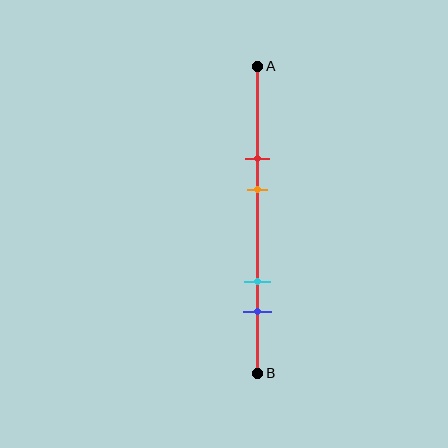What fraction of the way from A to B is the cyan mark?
The cyan mark is approximately 70% (0.7) of the way from A to B.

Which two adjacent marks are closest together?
The red and orange marks are the closest adjacent pair.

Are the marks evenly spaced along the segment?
No, the marks are not evenly spaced.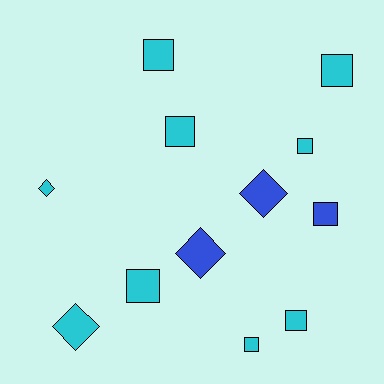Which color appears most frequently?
Cyan, with 9 objects.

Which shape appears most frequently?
Square, with 8 objects.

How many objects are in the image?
There are 12 objects.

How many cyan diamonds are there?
There are 2 cyan diamonds.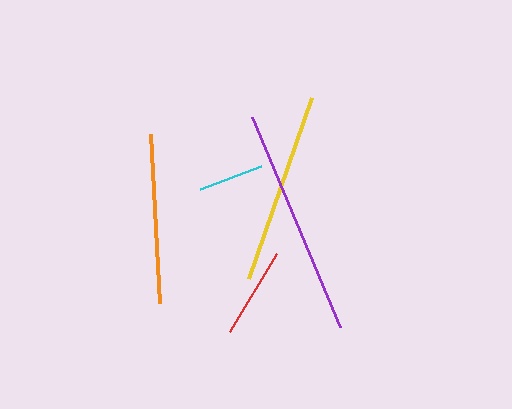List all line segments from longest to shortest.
From longest to shortest: purple, yellow, orange, red, cyan.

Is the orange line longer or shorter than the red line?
The orange line is longer than the red line.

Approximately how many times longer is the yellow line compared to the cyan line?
The yellow line is approximately 2.9 times the length of the cyan line.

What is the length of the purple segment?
The purple segment is approximately 228 pixels long.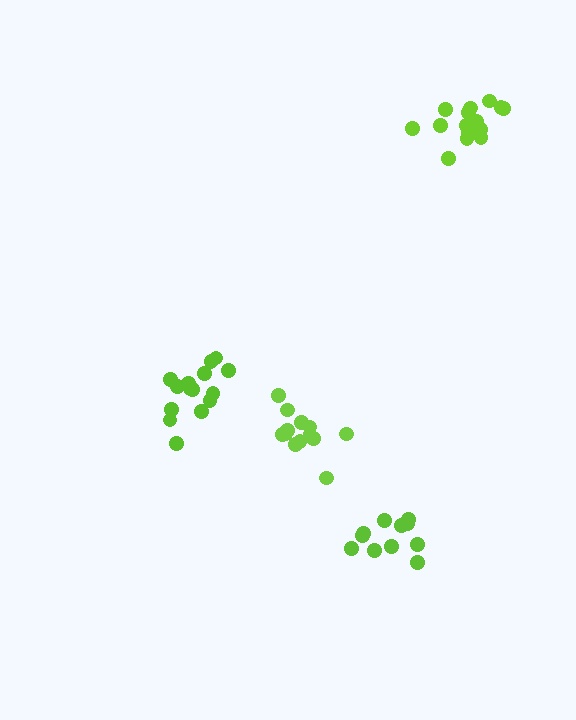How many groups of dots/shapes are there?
There are 4 groups.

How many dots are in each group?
Group 1: 15 dots, Group 2: 12 dots, Group 3: 15 dots, Group 4: 13 dots (55 total).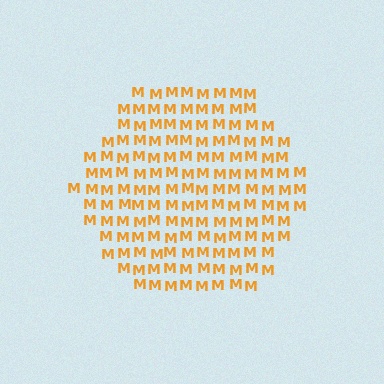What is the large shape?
The large shape is a hexagon.